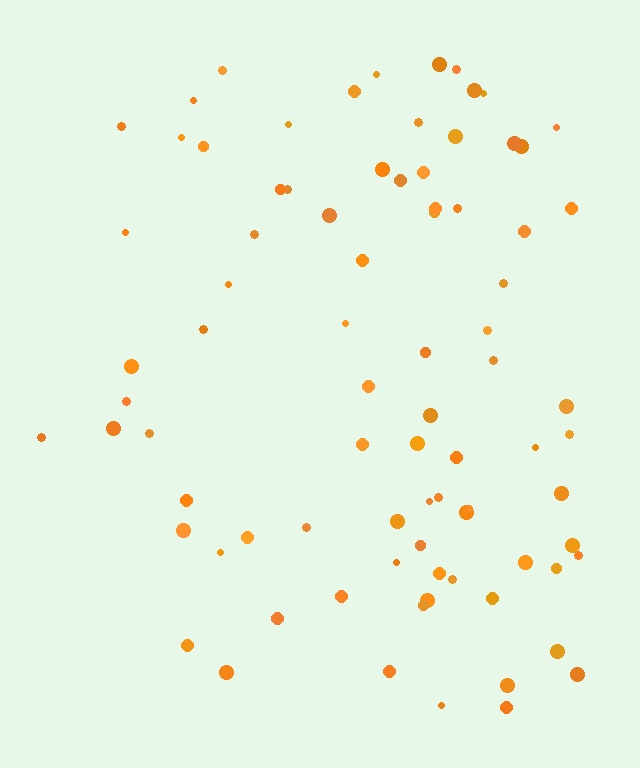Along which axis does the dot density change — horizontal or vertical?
Horizontal.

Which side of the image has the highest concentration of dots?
The right.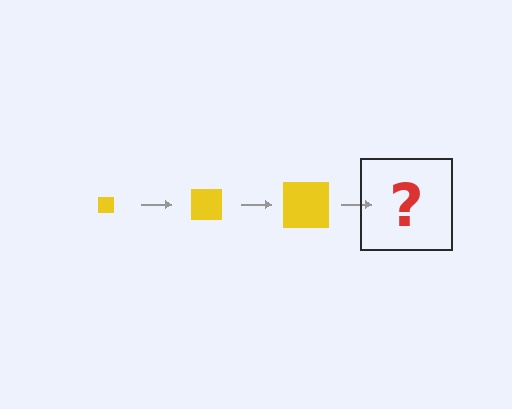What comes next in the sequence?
The next element should be a yellow square, larger than the previous one.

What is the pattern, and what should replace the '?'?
The pattern is that the square gets progressively larger each step. The '?' should be a yellow square, larger than the previous one.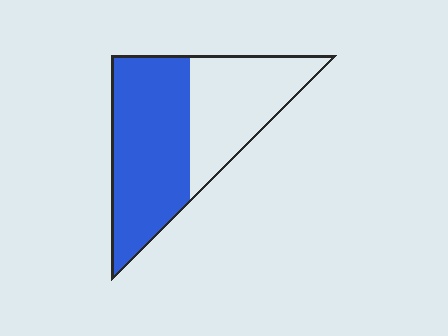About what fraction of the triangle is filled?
About three fifths (3/5).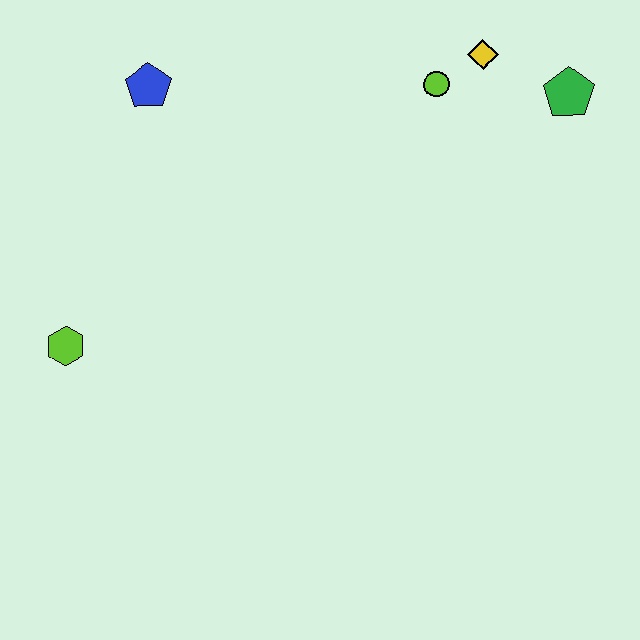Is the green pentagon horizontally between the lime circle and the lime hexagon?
No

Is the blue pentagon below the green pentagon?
No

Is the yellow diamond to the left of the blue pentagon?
No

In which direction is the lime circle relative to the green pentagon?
The lime circle is to the left of the green pentagon.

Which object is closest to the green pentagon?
The yellow diamond is closest to the green pentagon.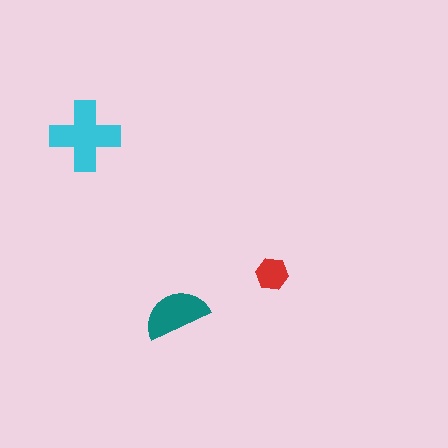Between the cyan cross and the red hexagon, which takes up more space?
The cyan cross.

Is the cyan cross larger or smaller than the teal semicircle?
Larger.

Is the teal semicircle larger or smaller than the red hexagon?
Larger.